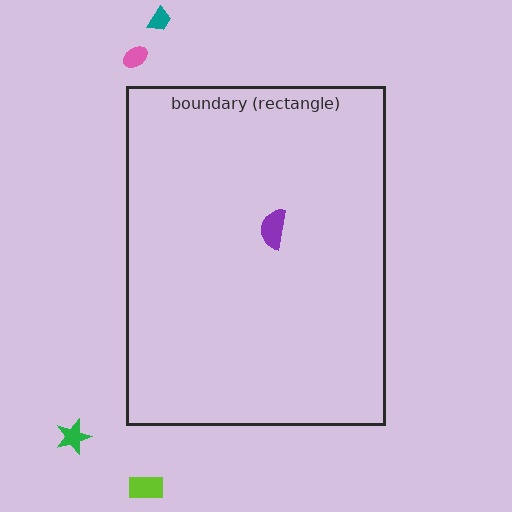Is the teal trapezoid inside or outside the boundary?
Outside.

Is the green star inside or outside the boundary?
Outside.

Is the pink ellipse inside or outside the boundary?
Outside.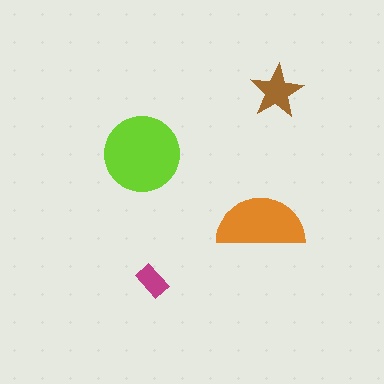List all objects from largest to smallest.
The lime circle, the orange semicircle, the brown star, the magenta rectangle.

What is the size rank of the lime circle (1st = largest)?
1st.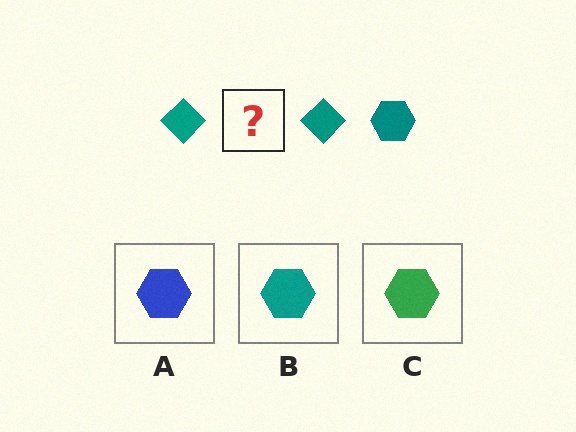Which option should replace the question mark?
Option B.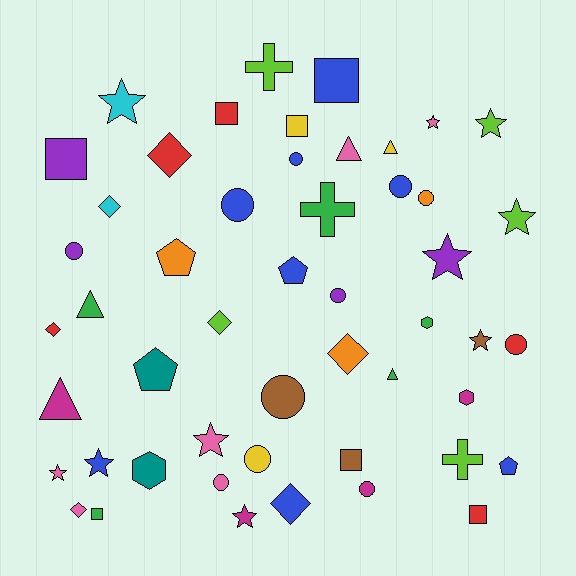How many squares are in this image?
There are 7 squares.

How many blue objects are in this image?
There are 8 blue objects.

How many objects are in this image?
There are 50 objects.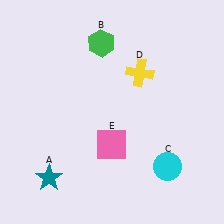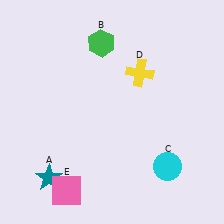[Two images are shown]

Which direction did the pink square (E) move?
The pink square (E) moved down.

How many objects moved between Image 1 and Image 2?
1 object moved between the two images.